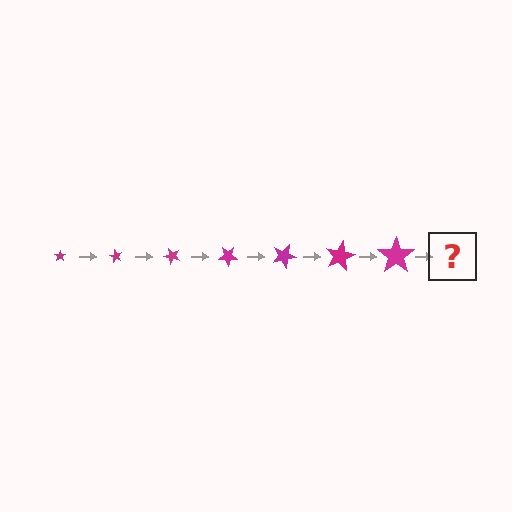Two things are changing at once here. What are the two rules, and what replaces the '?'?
The two rules are that the star grows larger each step and it rotates 60 degrees each step. The '?' should be a star, larger than the previous one and rotated 420 degrees from the start.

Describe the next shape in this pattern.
It should be a star, larger than the previous one and rotated 420 degrees from the start.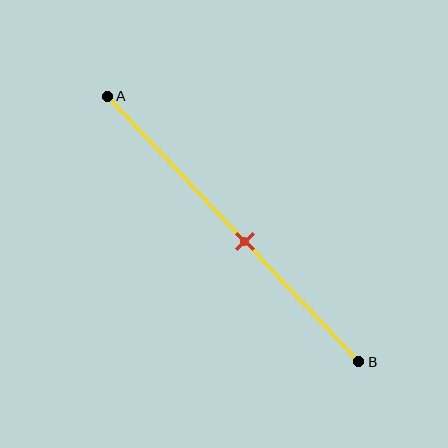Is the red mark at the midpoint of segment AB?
No, the mark is at about 55% from A, not at the 50% midpoint.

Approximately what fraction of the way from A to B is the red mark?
The red mark is approximately 55% of the way from A to B.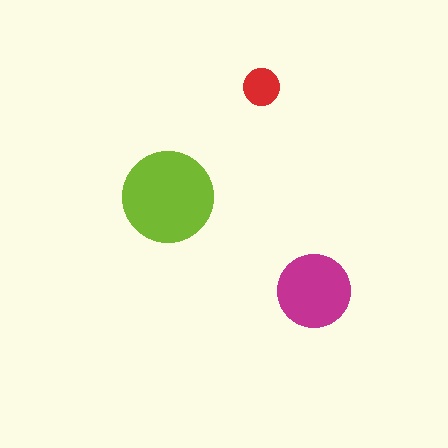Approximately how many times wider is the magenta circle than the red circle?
About 2 times wider.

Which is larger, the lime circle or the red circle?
The lime one.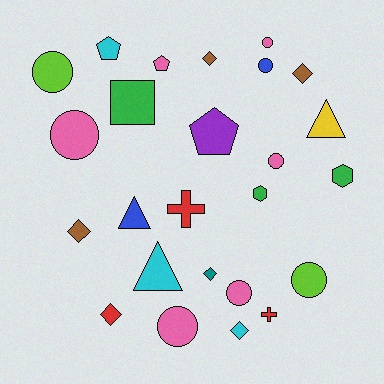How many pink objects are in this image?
There are 6 pink objects.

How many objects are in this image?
There are 25 objects.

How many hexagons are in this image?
There are 2 hexagons.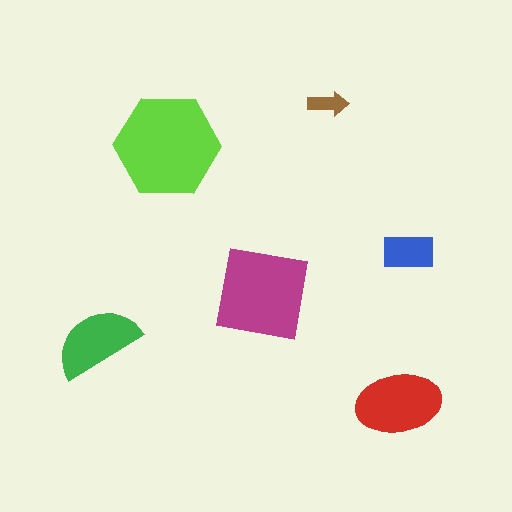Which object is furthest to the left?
The green semicircle is leftmost.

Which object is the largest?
The lime hexagon.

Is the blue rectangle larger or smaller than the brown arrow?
Larger.